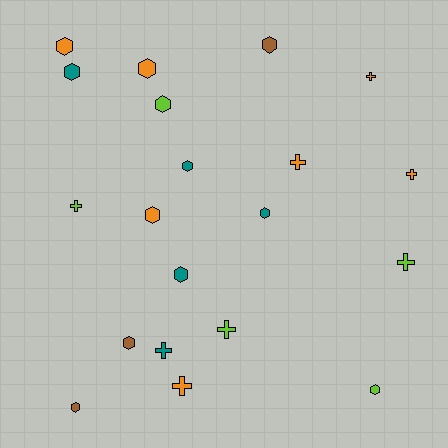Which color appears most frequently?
Orange, with 7 objects.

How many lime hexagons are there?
There are 2 lime hexagons.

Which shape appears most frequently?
Hexagon, with 12 objects.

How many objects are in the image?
There are 20 objects.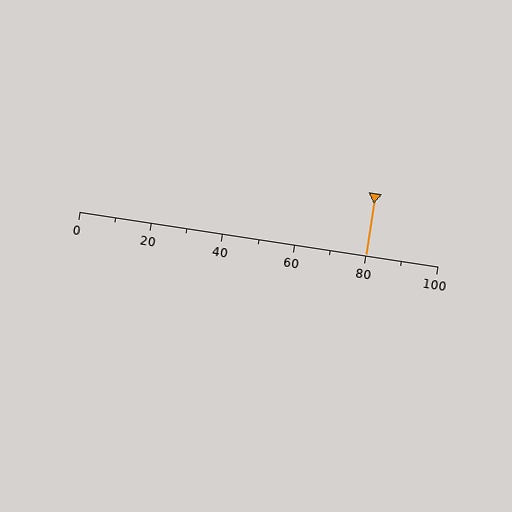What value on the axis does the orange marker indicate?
The marker indicates approximately 80.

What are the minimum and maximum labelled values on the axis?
The axis runs from 0 to 100.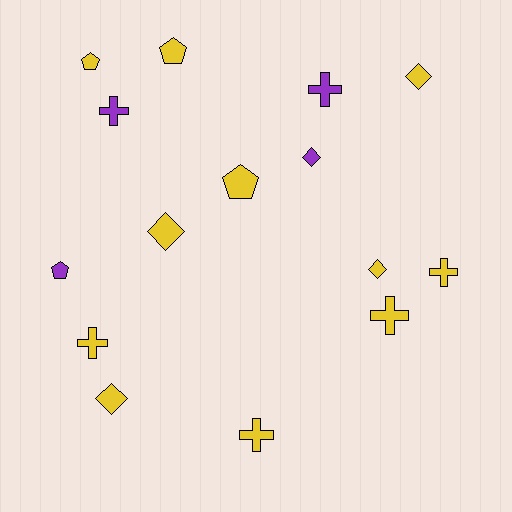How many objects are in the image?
There are 15 objects.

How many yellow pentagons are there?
There are 3 yellow pentagons.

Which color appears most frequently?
Yellow, with 11 objects.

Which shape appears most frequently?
Cross, with 6 objects.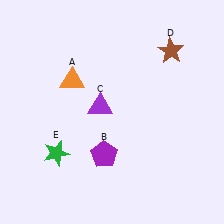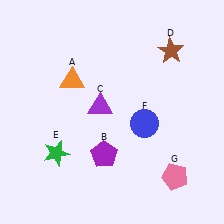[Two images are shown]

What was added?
A blue circle (F), a pink pentagon (G) were added in Image 2.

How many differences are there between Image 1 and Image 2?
There are 2 differences between the two images.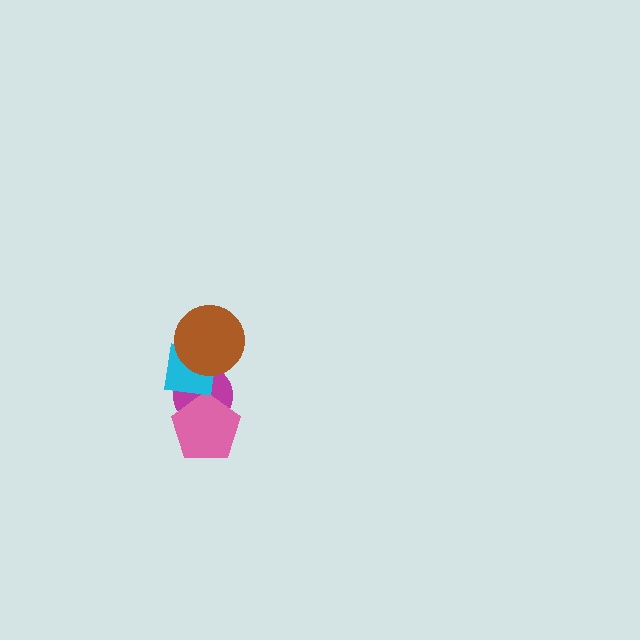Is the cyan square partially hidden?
Yes, it is partially covered by another shape.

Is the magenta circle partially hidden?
Yes, it is partially covered by another shape.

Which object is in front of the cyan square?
The brown circle is in front of the cyan square.